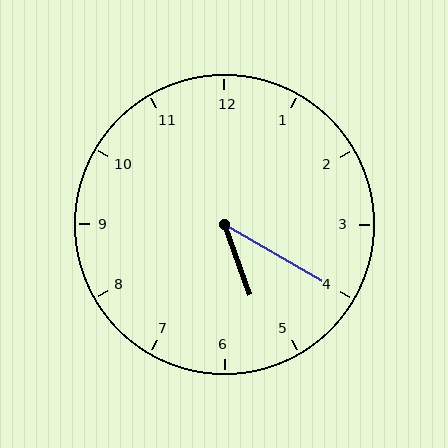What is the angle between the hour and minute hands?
Approximately 40 degrees.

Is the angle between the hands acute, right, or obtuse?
It is acute.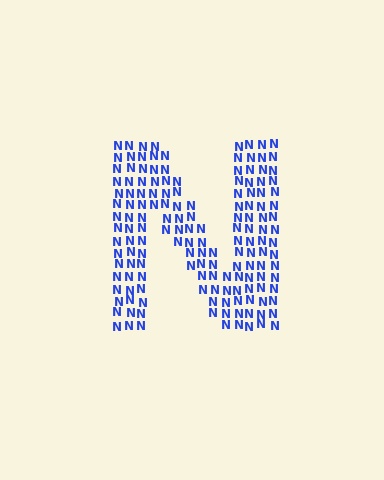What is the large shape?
The large shape is the letter N.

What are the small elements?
The small elements are letter N's.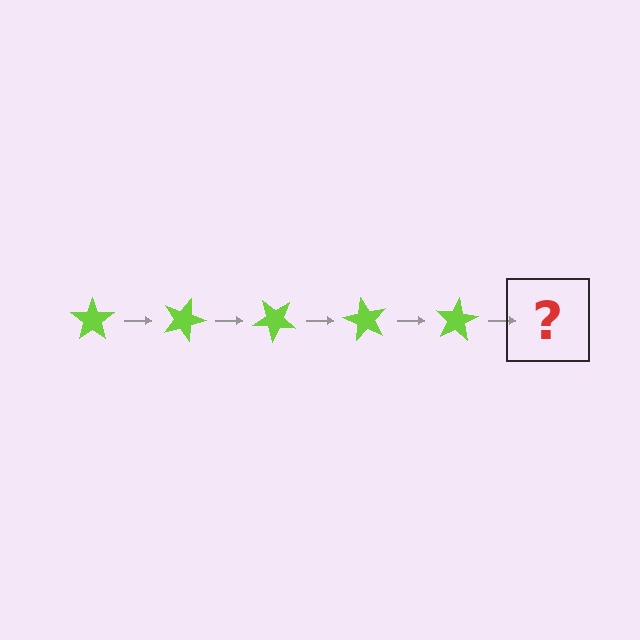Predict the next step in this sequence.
The next step is a lime star rotated 100 degrees.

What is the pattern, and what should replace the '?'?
The pattern is that the star rotates 20 degrees each step. The '?' should be a lime star rotated 100 degrees.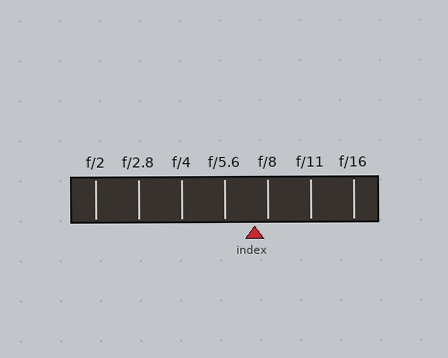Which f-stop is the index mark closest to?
The index mark is closest to f/8.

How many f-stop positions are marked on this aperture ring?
There are 7 f-stop positions marked.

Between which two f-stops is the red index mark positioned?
The index mark is between f/5.6 and f/8.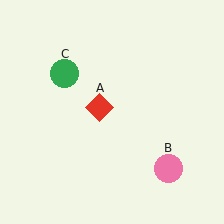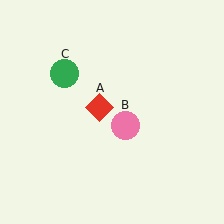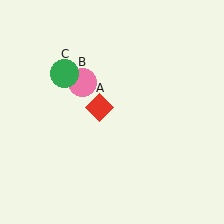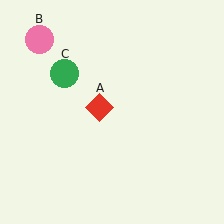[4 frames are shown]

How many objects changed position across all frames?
1 object changed position: pink circle (object B).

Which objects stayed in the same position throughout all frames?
Red diamond (object A) and green circle (object C) remained stationary.